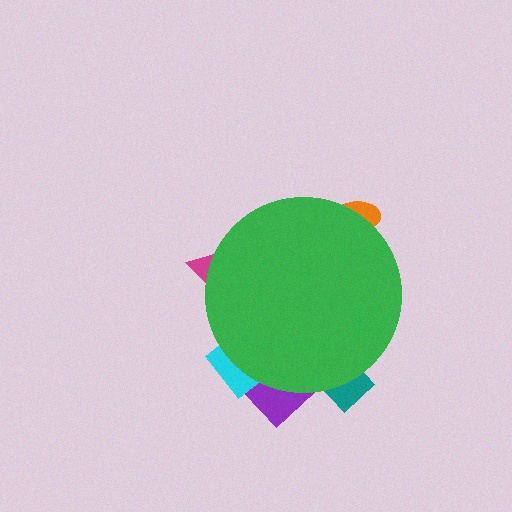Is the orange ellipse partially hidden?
Yes, the orange ellipse is partially hidden behind the green circle.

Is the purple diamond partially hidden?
Yes, the purple diamond is partially hidden behind the green circle.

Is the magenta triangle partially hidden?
Yes, the magenta triangle is partially hidden behind the green circle.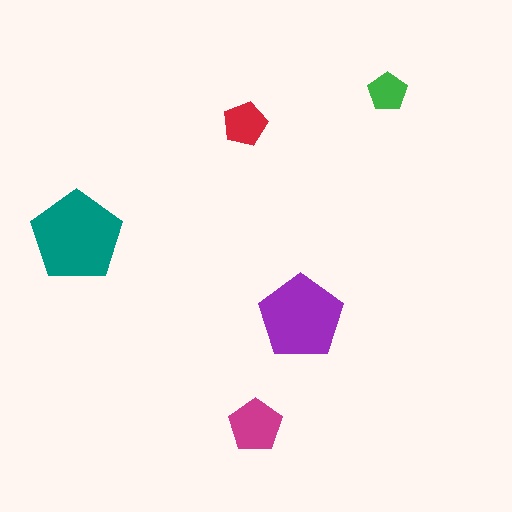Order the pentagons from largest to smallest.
the teal one, the purple one, the magenta one, the red one, the green one.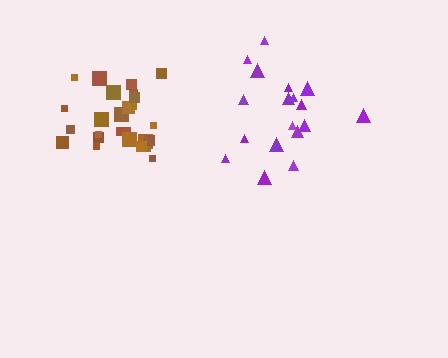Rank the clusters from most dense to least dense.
brown, purple.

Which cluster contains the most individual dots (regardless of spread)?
Brown (26).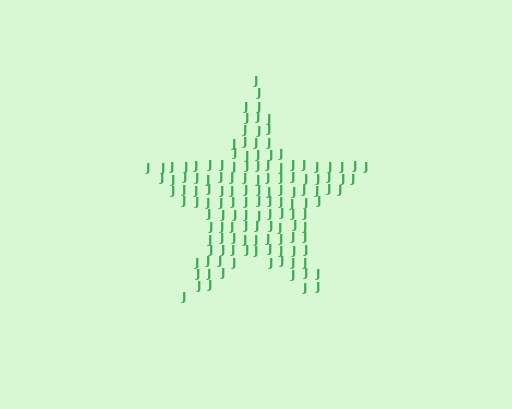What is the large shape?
The large shape is a star.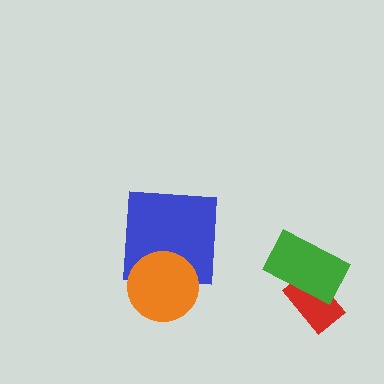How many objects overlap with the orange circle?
1 object overlaps with the orange circle.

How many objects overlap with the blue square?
1 object overlaps with the blue square.